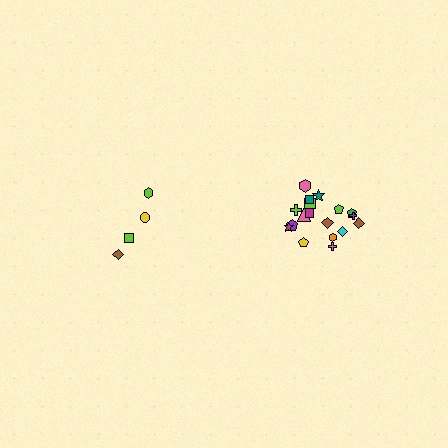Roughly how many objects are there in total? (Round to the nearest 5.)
Roughly 20 objects in total.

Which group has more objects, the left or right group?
The right group.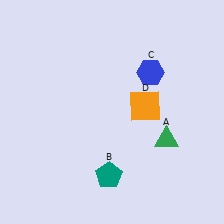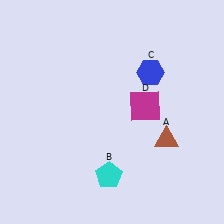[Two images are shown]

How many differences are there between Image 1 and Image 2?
There are 3 differences between the two images.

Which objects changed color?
A changed from green to brown. B changed from teal to cyan. D changed from orange to magenta.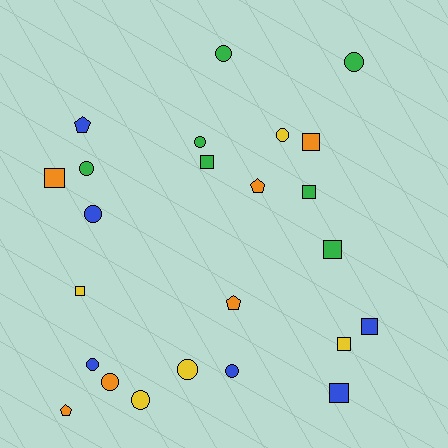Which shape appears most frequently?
Circle, with 11 objects.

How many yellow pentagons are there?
There are no yellow pentagons.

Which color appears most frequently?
Green, with 7 objects.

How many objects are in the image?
There are 24 objects.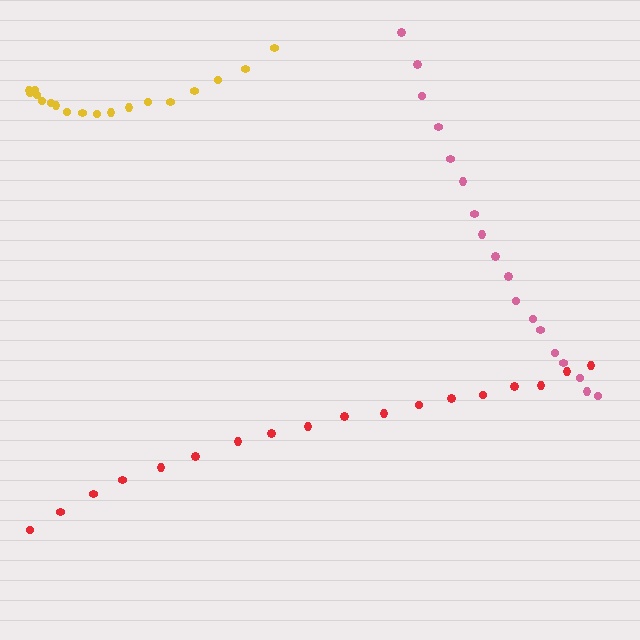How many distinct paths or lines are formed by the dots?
There are 3 distinct paths.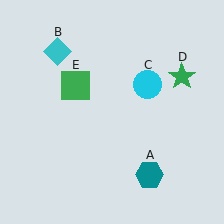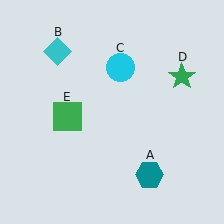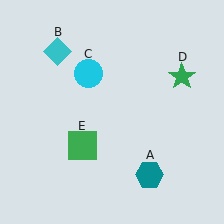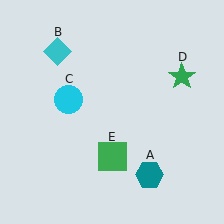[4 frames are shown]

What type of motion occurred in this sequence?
The cyan circle (object C), green square (object E) rotated counterclockwise around the center of the scene.